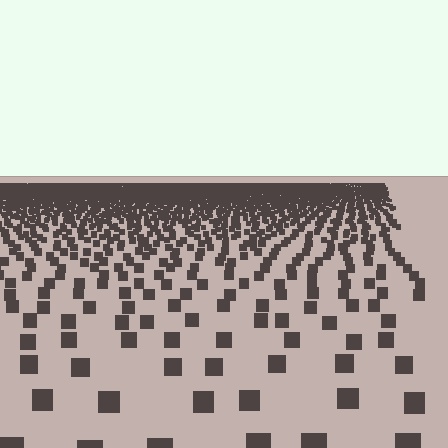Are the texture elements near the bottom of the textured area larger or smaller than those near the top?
Larger. Near the bottom, elements are closer to the viewer and appear at a bigger on-screen size.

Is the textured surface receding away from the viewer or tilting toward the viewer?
The surface is receding away from the viewer. Texture elements get smaller and denser toward the top.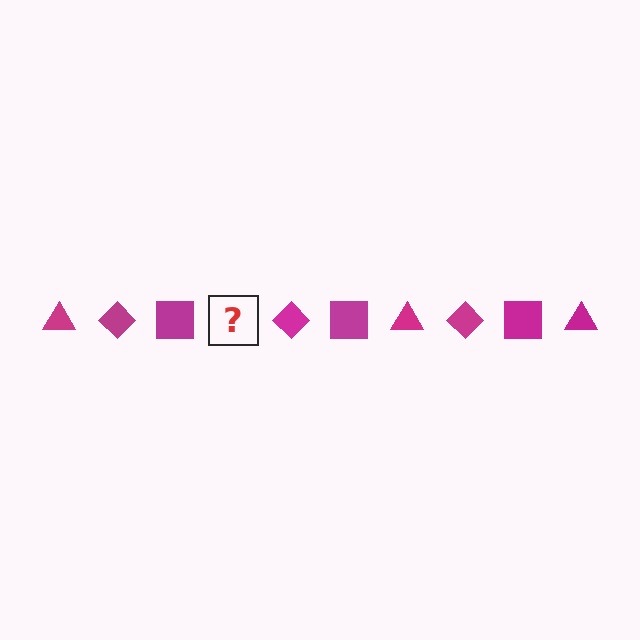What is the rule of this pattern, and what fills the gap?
The rule is that the pattern cycles through triangle, diamond, square shapes in magenta. The gap should be filled with a magenta triangle.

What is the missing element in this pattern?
The missing element is a magenta triangle.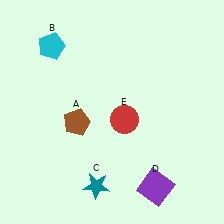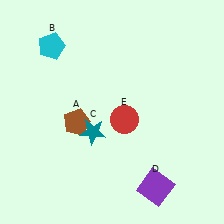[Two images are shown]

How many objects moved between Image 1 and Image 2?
1 object moved between the two images.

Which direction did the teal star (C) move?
The teal star (C) moved up.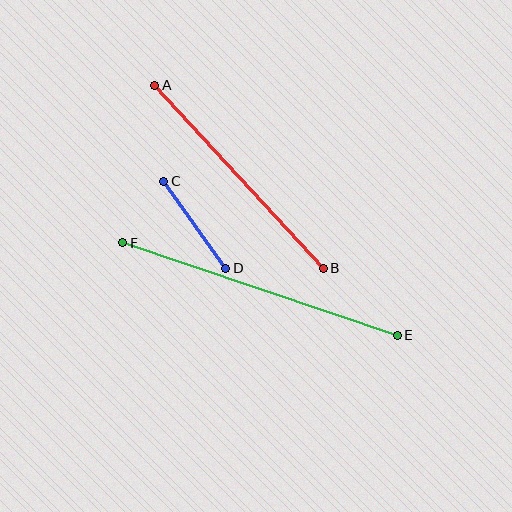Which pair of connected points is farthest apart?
Points E and F are farthest apart.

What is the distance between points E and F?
The distance is approximately 290 pixels.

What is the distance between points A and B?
The distance is approximately 248 pixels.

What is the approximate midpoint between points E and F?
The midpoint is at approximately (260, 289) pixels.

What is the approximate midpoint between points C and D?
The midpoint is at approximately (195, 225) pixels.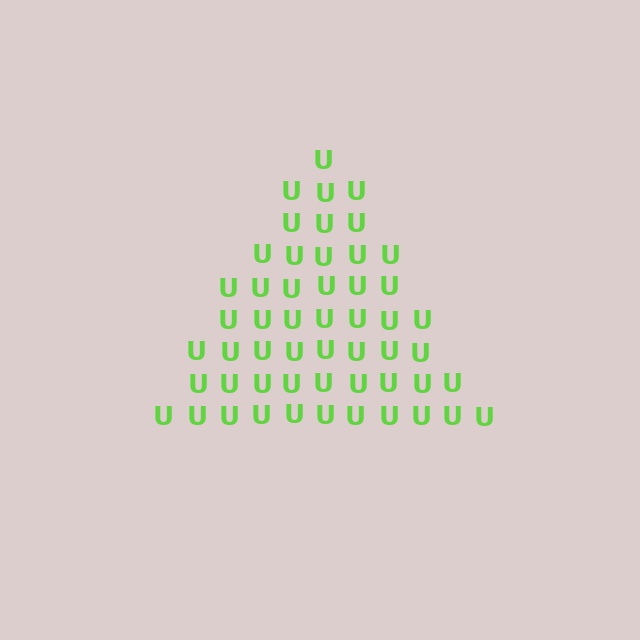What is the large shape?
The large shape is a triangle.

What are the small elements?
The small elements are letter U's.